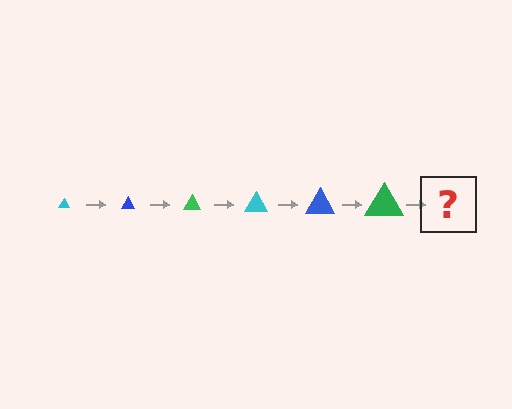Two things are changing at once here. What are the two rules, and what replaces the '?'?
The two rules are that the triangle grows larger each step and the color cycles through cyan, blue, and green. The '?' should be a cyan triangle, larger than the previous one.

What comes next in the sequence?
The next element should be a cyan triangle, larger than the previous one.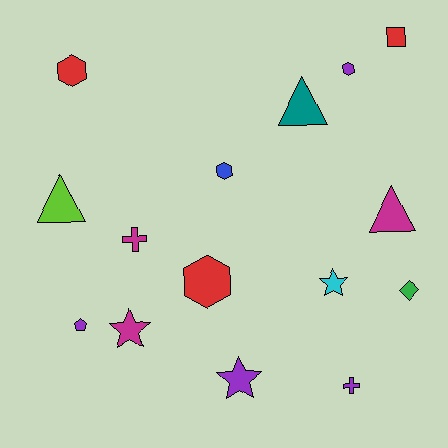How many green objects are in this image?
There is 1 green object.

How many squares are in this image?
There is 1 square.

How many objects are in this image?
There are 15 objects.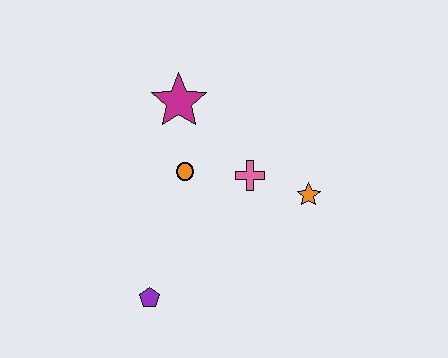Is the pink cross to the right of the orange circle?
Yes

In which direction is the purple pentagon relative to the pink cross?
The purple pentagon is below the pink cross.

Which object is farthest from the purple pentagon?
The magenta star is farthest from the purple pentagon.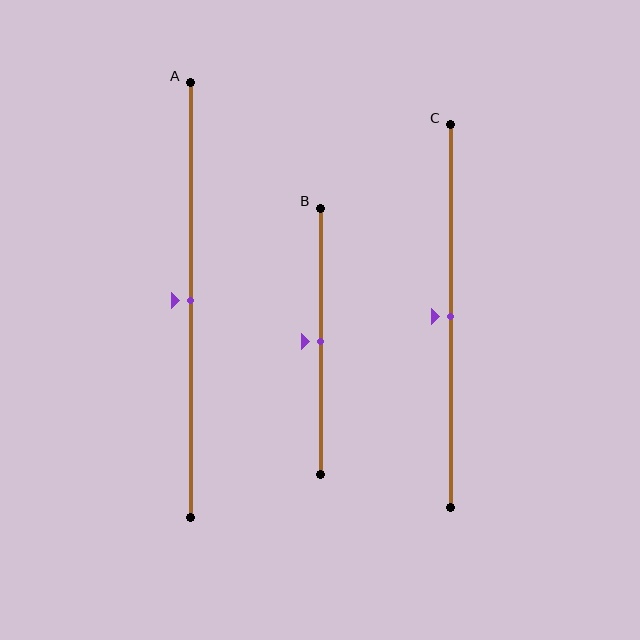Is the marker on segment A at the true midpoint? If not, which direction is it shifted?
Yes, the marker on segment A is at the true midpoint.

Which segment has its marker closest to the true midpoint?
Segment A has its marker closest to the true midpoint.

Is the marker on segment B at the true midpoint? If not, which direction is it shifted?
Yes, the marker on segment B is at the true midpoint.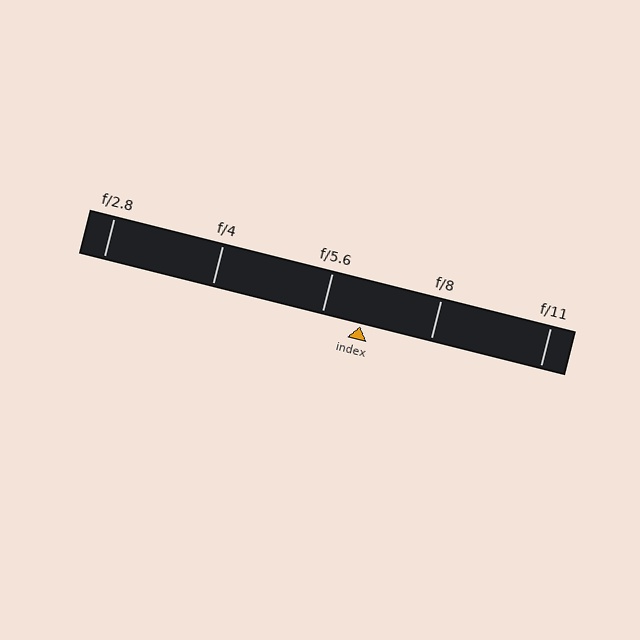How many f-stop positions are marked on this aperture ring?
There are 5 f-stop positions marked.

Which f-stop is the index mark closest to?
The index mark is closest to f/5.6.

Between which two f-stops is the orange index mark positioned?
The index mark is between f/5.6 and f/8.